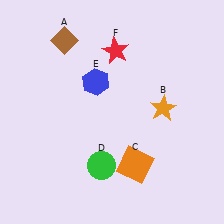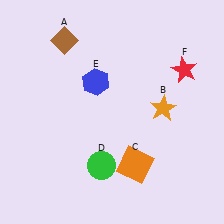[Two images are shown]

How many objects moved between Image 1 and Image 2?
1 object moved between the two images.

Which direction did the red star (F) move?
The red star (F) moved right.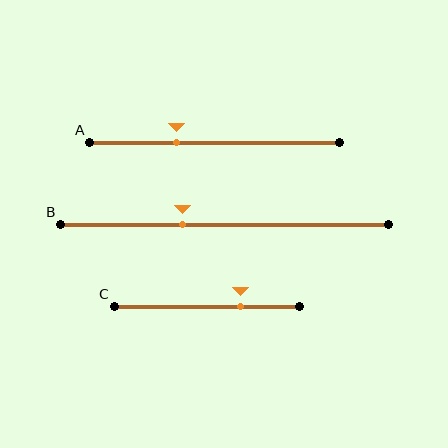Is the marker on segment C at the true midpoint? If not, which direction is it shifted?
No, the marker on segment C is shifted to the right by about 18% of the segment length.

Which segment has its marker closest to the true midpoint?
Segment B has its marker closest to the true midpoint.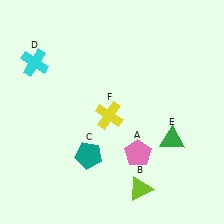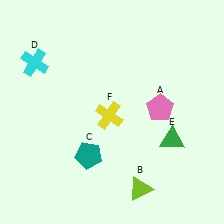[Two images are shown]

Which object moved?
The pink pentagon (A) moved up.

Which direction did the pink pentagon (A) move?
The pink pentagon (A) moved up.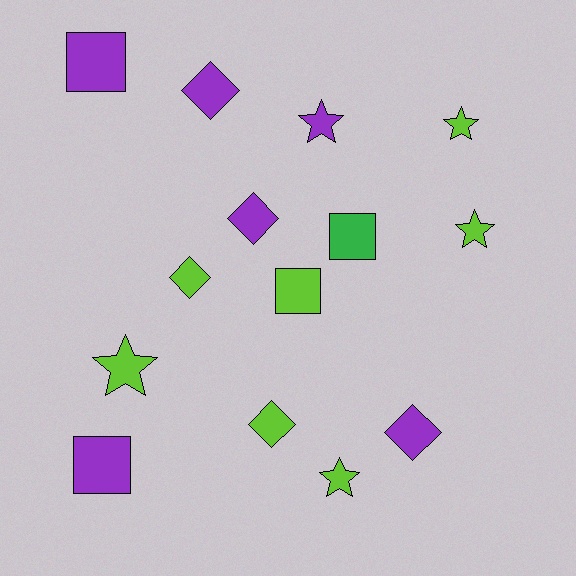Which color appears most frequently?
Lime, with 7 objects.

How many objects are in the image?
There are 14 objects.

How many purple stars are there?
There is 1 purple star.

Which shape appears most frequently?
Star, with 5 objects.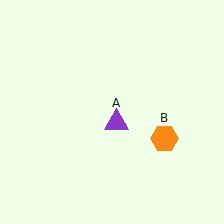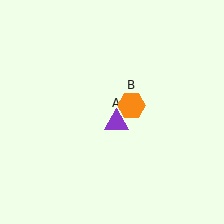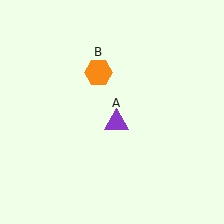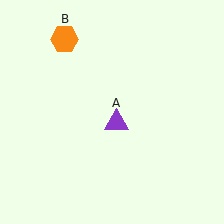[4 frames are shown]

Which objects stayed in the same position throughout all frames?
Purple triangle (object A) remained stationary.